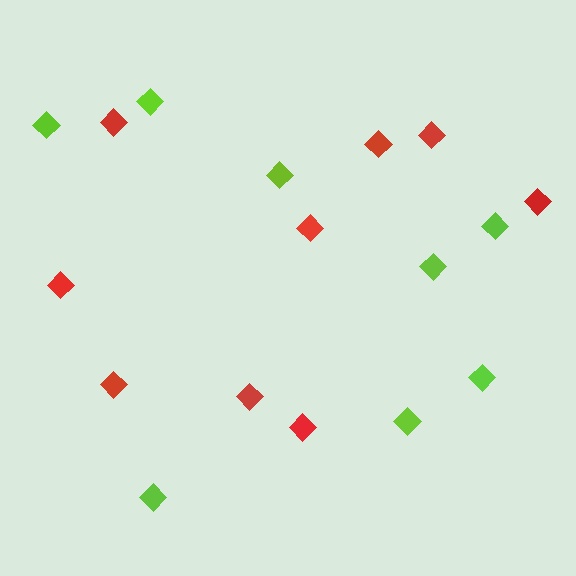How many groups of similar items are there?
There are 2 groups: one group of red diamonds (9) and one group of lime diamonds (8).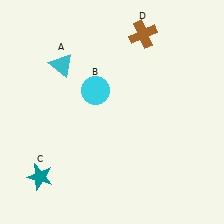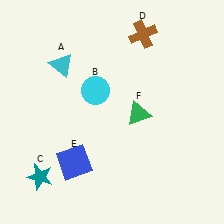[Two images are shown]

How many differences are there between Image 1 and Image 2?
There are 2 differences between the two images.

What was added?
A blue square (E), a green triangle (F) were added in Image 2.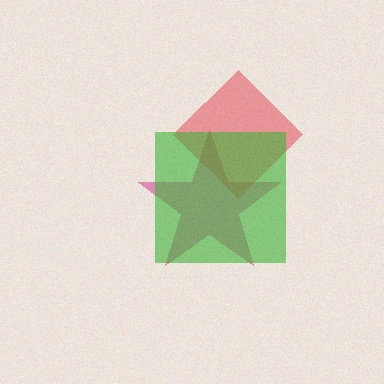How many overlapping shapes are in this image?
There are 3 overlapping shapes in the image.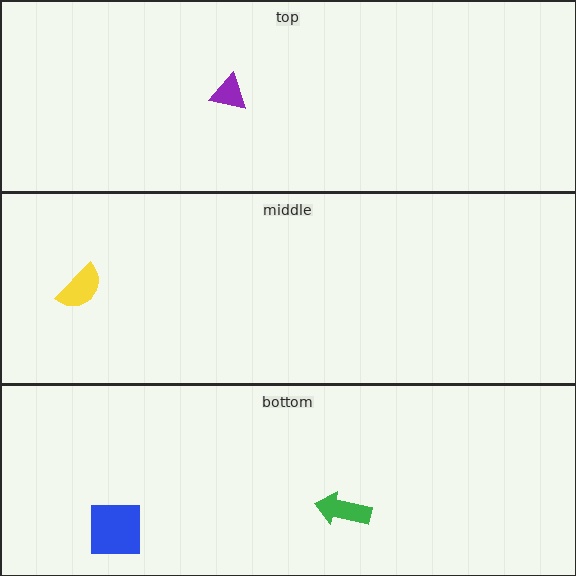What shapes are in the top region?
The purple triangle.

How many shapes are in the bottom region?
2.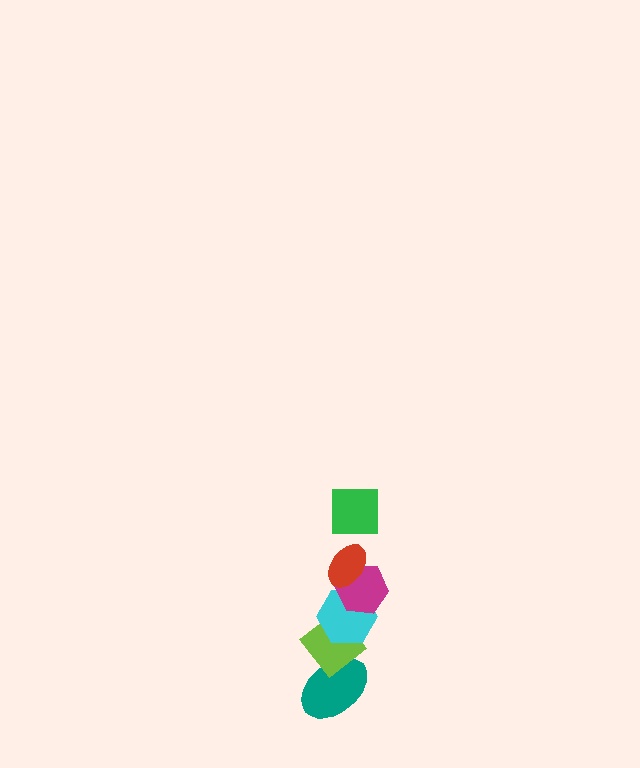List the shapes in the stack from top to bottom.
From top to bottom: the green square, the red ellipse, the magenta hexagon, the cyan hexagon, the lime diamond, the teal ellipse.